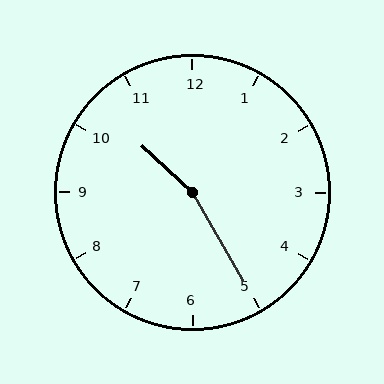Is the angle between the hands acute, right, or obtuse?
It is obtuse.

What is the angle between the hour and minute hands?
Approximately 162 degrees.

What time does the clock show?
10:25.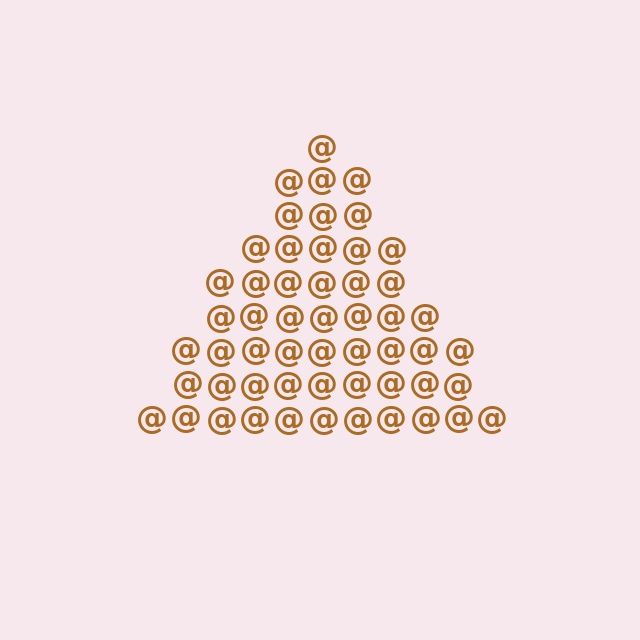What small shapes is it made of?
It is made of small at signs.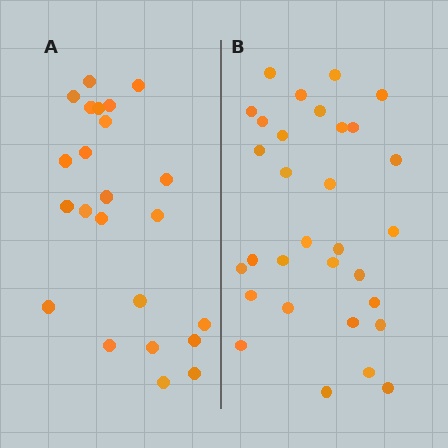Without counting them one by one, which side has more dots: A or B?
Region B (the right region) has more dots.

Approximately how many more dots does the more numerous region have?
Region B has roughly 8 or so more dots than region A.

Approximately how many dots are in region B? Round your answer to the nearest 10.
About 30 dots. (The exact count is 31, which rounds to 30.)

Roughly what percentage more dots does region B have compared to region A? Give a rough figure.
About 35% more.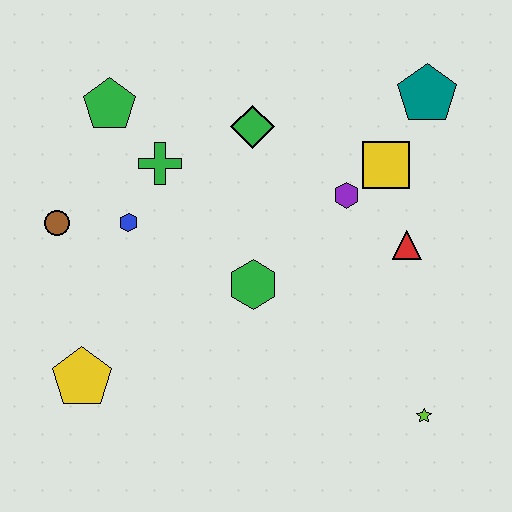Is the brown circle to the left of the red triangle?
Yes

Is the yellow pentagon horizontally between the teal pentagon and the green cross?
No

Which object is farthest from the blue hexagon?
The lime star is farthest from the blue hexagon.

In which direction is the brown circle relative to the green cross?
The brown circle is to the left of the green cross.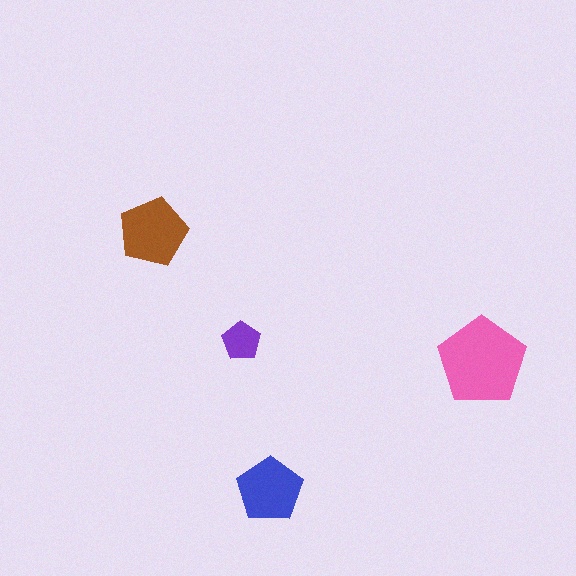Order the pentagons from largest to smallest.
the pink one, the brown one, the blue one, the purple one.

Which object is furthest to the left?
The brown pentagon is leftmost.